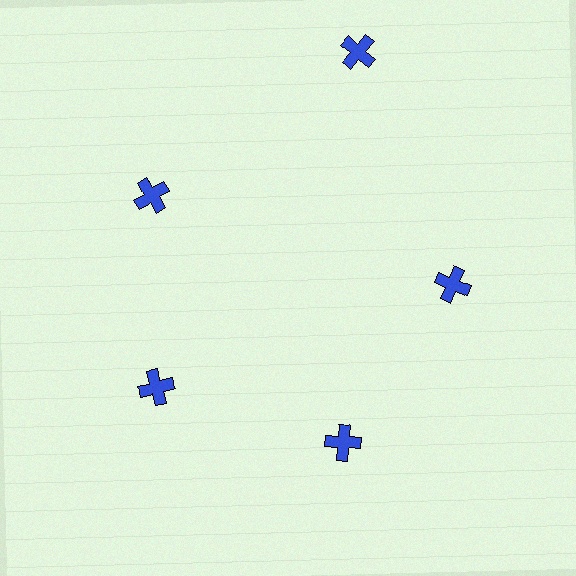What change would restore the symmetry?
The symmetry would be restored by moving it inward, back onto the ring so that all 5 crosses sit at equal angles and equal distance from the center.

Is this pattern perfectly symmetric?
No. The 5 blue crosses are arranged in a ring, but one element near the 1 o'clock position is pushed outward from the center, breaking the 5-fold rotational symmetry.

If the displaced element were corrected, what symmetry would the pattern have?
It would have 5-fold rotational symmetry — the pattern would map onto itself every 72 degrees.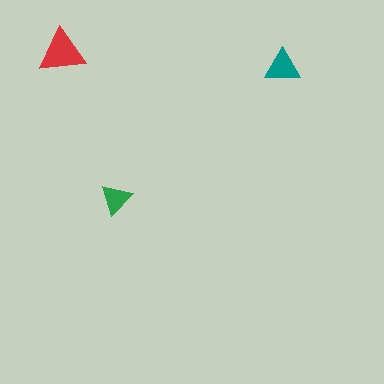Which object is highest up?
The red triangle is topmost.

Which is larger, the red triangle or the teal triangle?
The red one.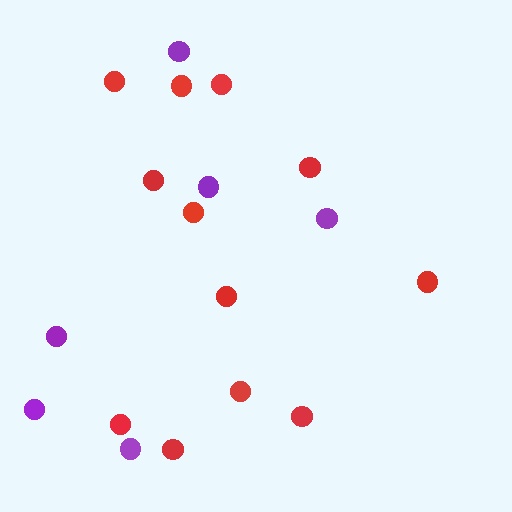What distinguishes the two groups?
There are 2 groups: one group of purple circles (6) and one group of red circles (12).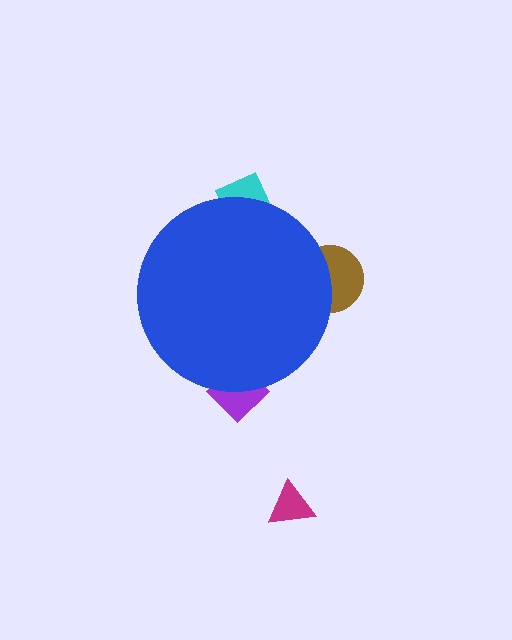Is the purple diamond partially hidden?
Yes, the purple diamond is partially hidden behind the blue circle.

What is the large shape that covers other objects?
A blue circle.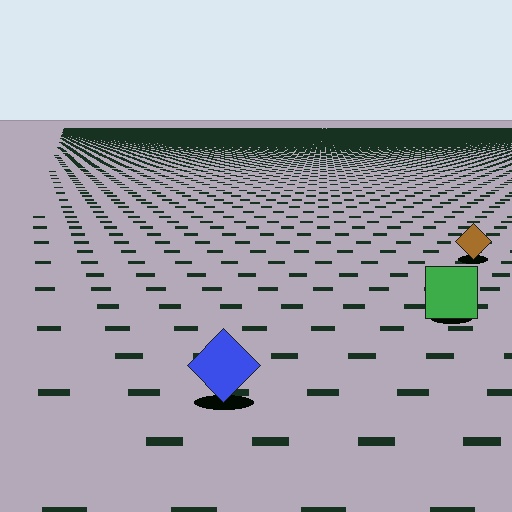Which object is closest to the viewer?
The blue diamond is closest. The texture marks near it are larger and more spread out.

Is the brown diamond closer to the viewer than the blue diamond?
No. The blue diamond is closer — you can tell from the texture gradient: the ground texture is coarser near it.